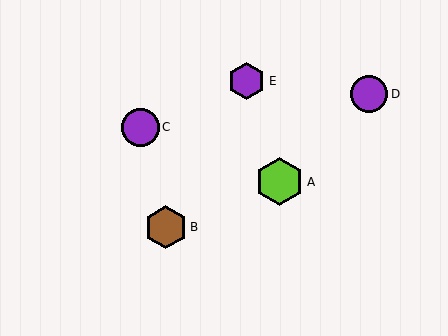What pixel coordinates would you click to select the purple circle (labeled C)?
Click at (140, 127) to select the purple circle C.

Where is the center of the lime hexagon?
The center of the lime hexagon is at (280, 182).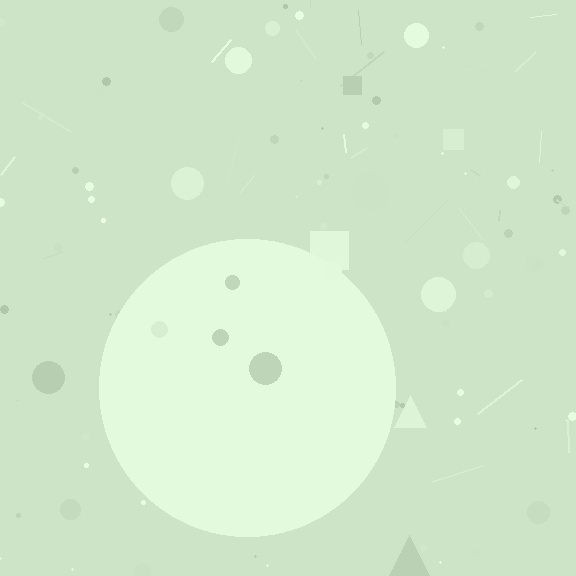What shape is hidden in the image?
A circle is hidden in the image.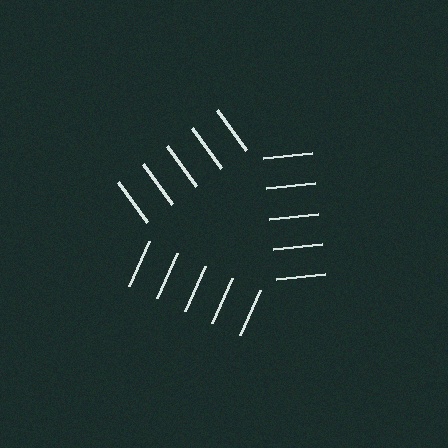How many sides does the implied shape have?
3 sides — the line-ends trace a triangle.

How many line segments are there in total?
15 — 5 along each of the 3 edges.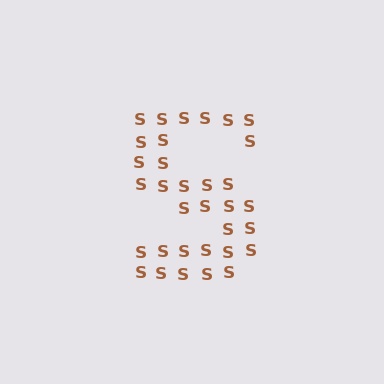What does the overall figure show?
The overall figure shows the letter S.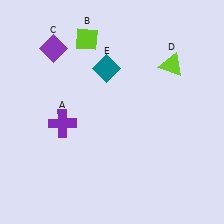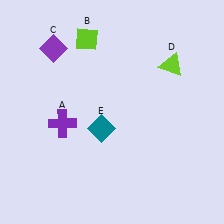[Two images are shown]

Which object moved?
The teal diamond (E) moved down.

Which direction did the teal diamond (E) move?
The teal diamond (E) moved down.